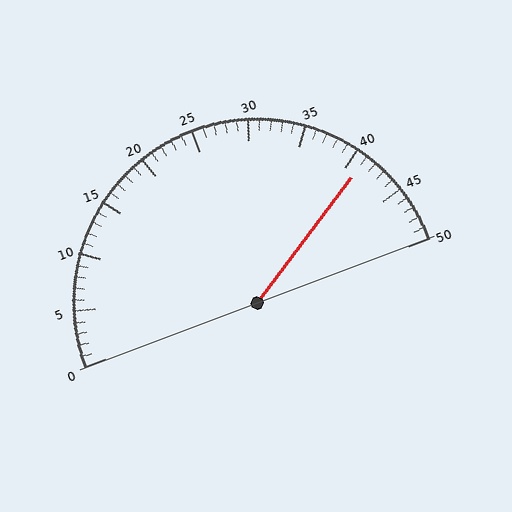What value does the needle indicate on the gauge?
The needle indicates approximately 41.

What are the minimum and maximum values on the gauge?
The gauge ranges from 0 to 50.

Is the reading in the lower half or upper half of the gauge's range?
The reading is in the upper half of the range (0 to 50).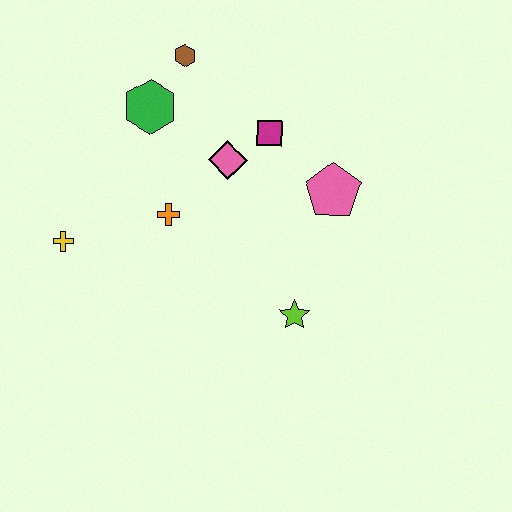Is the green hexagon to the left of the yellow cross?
No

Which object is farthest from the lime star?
The brown hexagon is farthest from the lime star.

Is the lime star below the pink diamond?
Yes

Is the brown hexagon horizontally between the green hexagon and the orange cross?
No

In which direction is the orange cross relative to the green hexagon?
The orange cross is below the green hexagon.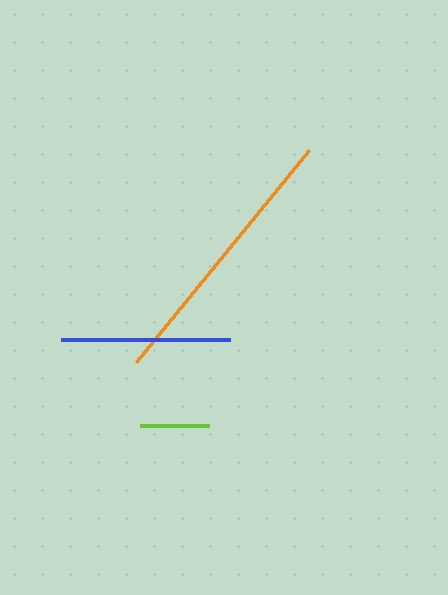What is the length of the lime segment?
The lime segment is approximately 69 pixels long.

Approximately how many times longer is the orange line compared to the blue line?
The orange line is approximately 1.6 times the length of the blue line.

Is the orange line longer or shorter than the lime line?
The orange line is longer than the lime line.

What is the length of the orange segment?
The orange segment is approximately 273 pixels long.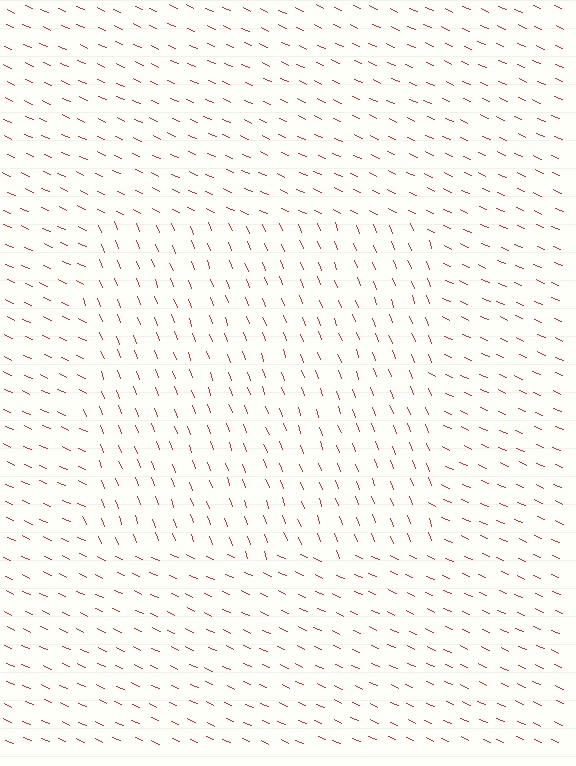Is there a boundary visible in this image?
Yes, there is a texture boundary formed by a change in line orientation.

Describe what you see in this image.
The image is filled with small red line segments. A rectangle region in the image has lines oriented differently from the surrounding lines, creating a visible texture boundary.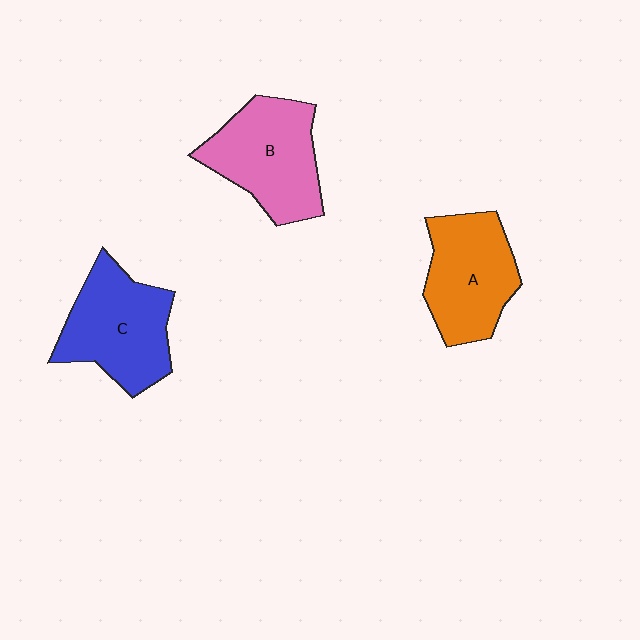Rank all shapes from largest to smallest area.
From largest to smallest: B (pink), C (blue), A (orange).